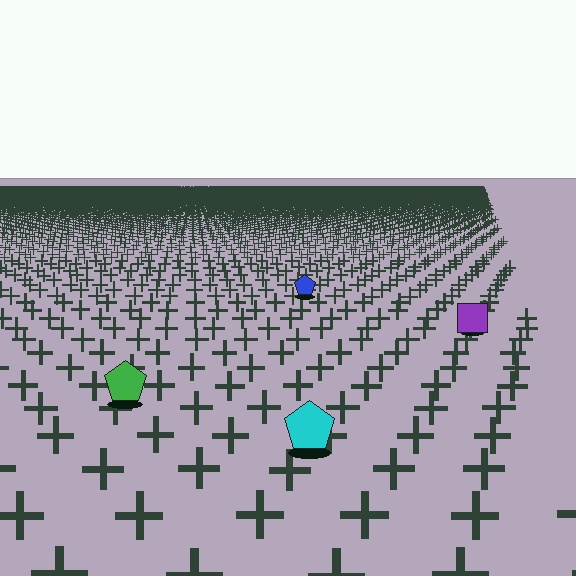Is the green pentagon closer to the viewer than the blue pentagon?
Yes. The green pentagon is closer — you can tell from the texture gradient: the ground texture is coarser near it.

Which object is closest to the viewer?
The cyan pentagon is closest. The texture marks near it are larger and more spread out.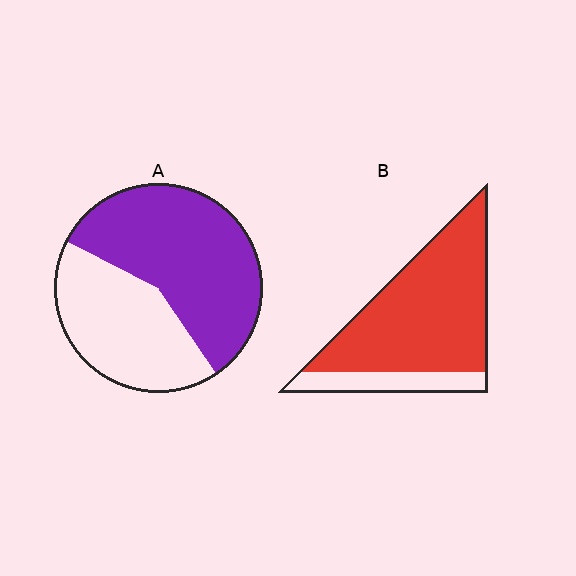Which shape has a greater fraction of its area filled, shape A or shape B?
Shape B.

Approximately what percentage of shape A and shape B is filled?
A is approximately 60% and B is approximately 80%.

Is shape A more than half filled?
Yes.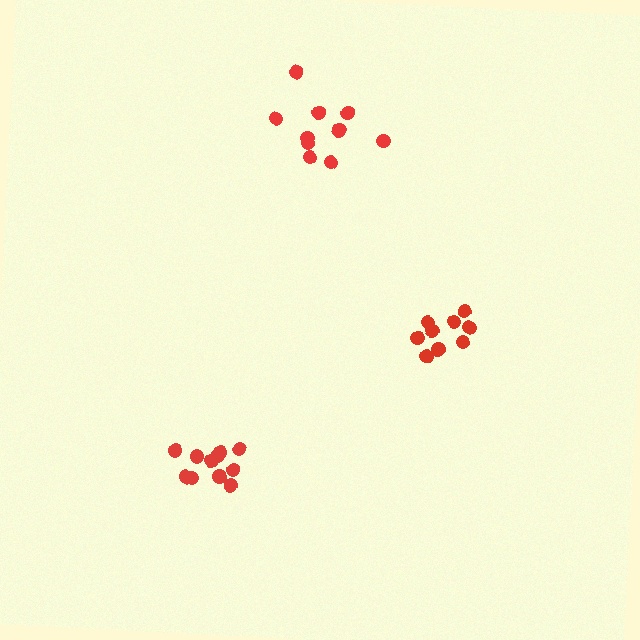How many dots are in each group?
Group 1: 9 dots, Group 2: 10 dots, Group 3: 11 dots (30 total).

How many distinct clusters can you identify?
There are 3 distinct clusters.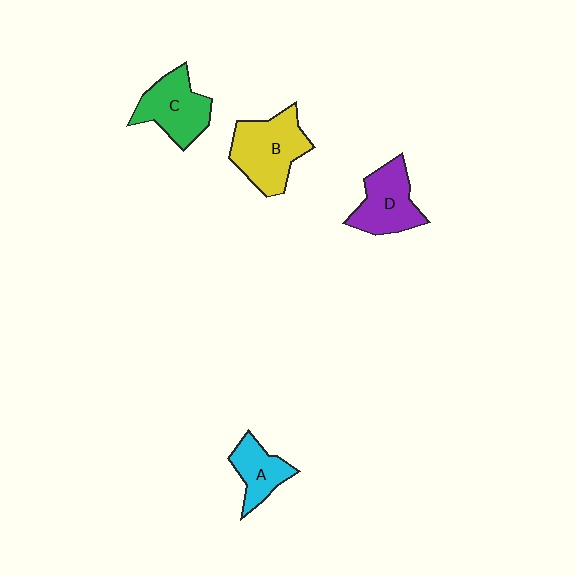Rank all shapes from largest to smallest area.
From largest to smallest: B (yellow), C (green), D (purple), A (cyan).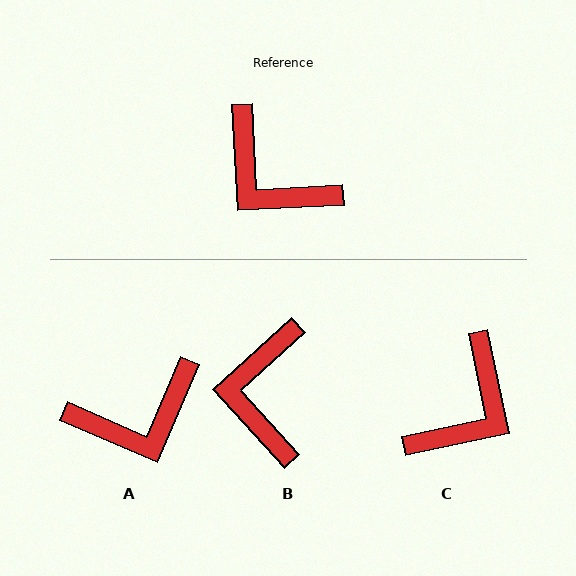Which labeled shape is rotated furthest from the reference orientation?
C, about 99 degrees away.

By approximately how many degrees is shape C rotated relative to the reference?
Approximately 99 degrees counter-clockwise.